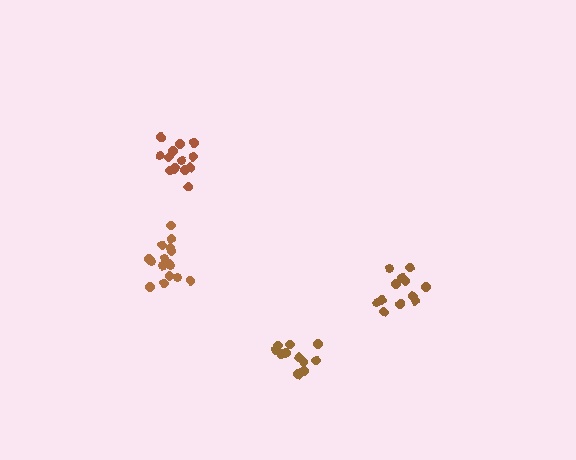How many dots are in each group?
Group 1: 12 dots, Group 2: 14 dots, Group 3: 16 dots, Group 4: 11 dots (53 total).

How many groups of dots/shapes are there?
There are 4 groups.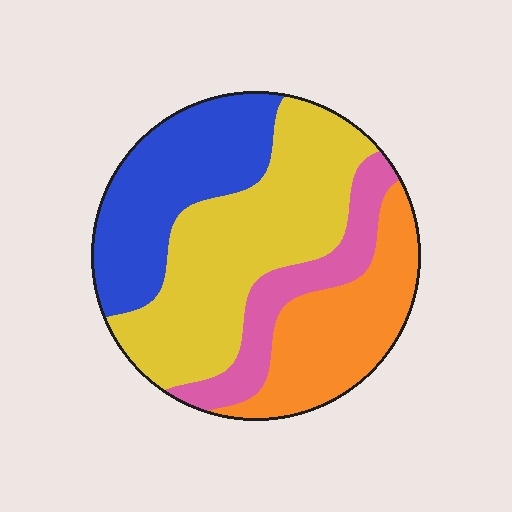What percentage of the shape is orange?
Orange covers 22% of the shape.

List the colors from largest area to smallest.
From largest to smallest: yellow, blue, orange, pink.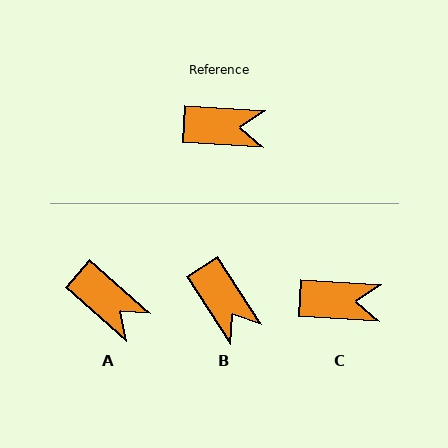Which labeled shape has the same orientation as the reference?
C.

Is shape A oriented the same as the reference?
No, it is off by about 38 degrees.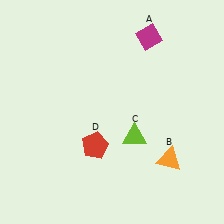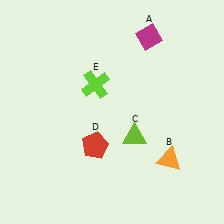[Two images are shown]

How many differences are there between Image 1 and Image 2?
There is 1 difference between the two images.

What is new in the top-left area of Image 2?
A lime cross (E) was added in the top-left area of Image 2.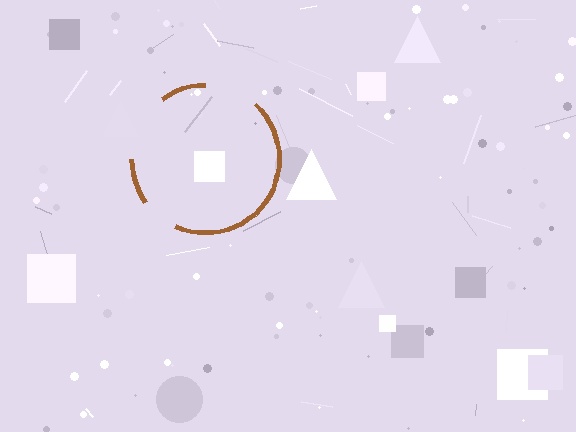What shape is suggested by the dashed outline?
The dashed outline suggests a circle.